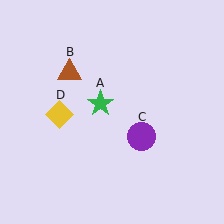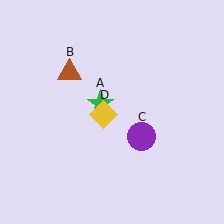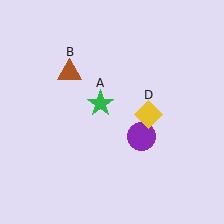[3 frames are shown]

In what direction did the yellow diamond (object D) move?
The yellow diamond (object D) moved right.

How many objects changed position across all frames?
1 object changed position: yellow diamond (object D).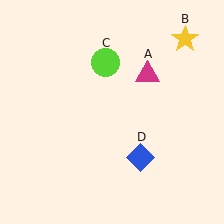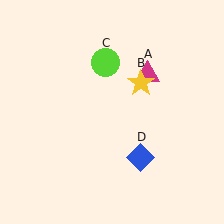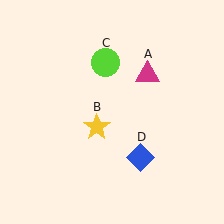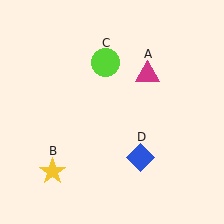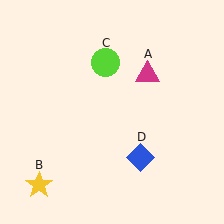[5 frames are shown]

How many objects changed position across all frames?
1 object changed position: yellow star (object B).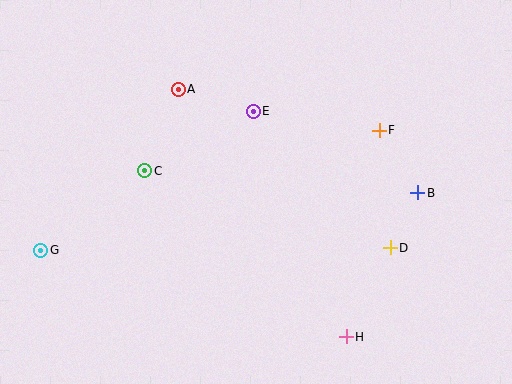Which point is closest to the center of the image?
Point E at (253, 111) is closest to the center.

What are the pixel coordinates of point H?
Point H is at (346, 337).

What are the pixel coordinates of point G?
Point G is at (41, 250).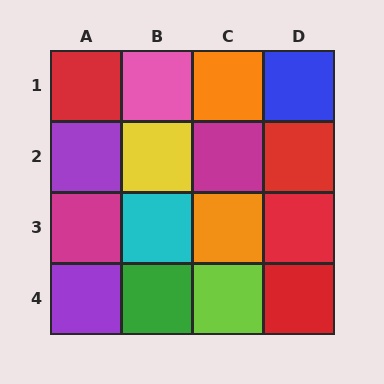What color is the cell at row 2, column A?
Purple.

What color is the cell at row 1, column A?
Red.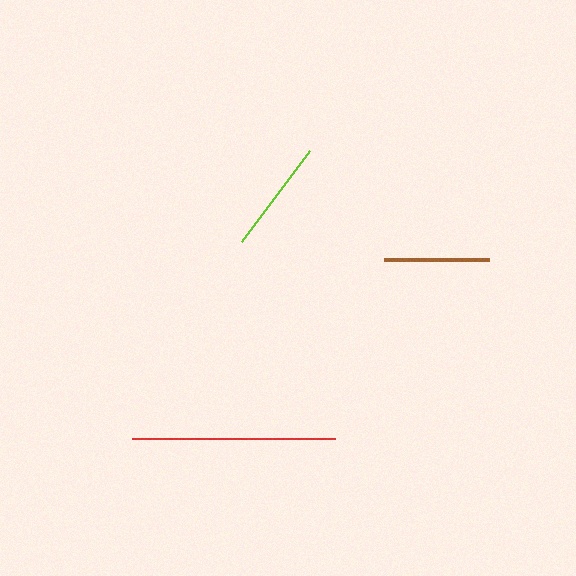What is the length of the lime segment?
The lime segment is approximately 114 pixels long.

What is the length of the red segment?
The red segment is approximately 204 pixels long.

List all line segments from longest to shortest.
From longest to shortest: red, lime, brown.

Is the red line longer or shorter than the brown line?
The red line is longer than the brown line.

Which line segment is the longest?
The red line is the longest at approximately 204 pixels.